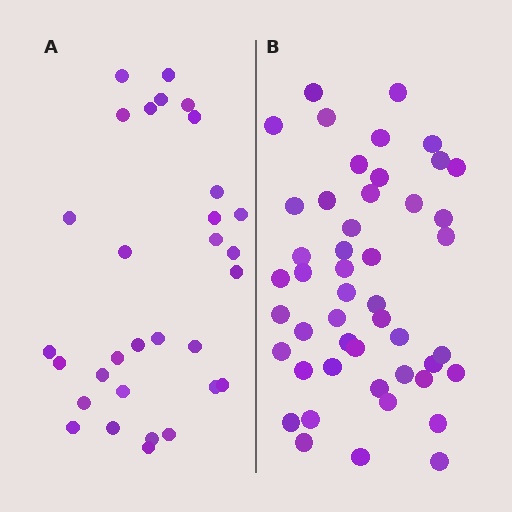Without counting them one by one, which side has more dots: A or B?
Region B (the right region) has more dots.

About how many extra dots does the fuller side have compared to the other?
Region B has approximately 15 more dots than region A.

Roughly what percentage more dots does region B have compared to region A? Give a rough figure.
About 55% more.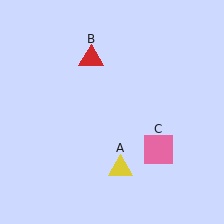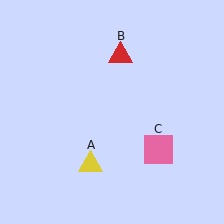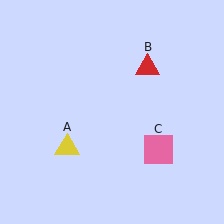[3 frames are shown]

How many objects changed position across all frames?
2 objects changed position: yellow triangle (object A), red triangle (object B).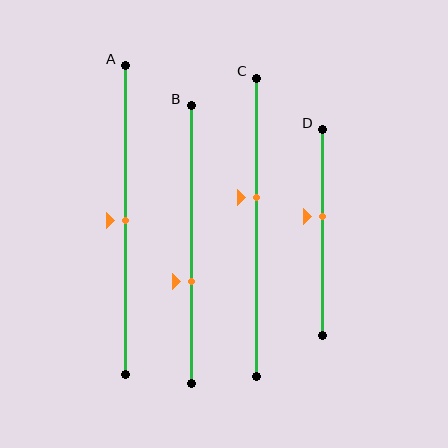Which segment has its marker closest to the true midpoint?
Segment A has its marker closest to the true midpoint.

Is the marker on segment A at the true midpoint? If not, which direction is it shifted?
Yes, the marker on segment A is at the true midpoint.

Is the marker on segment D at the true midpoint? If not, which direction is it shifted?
No, the marker on segment D is shifted upward by about 8% of the segment length.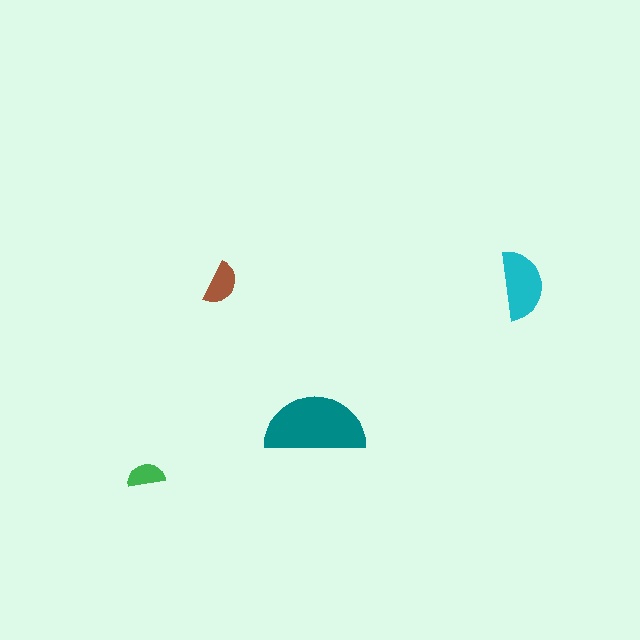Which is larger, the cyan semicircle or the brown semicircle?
The cyan one.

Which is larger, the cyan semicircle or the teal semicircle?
The teal one.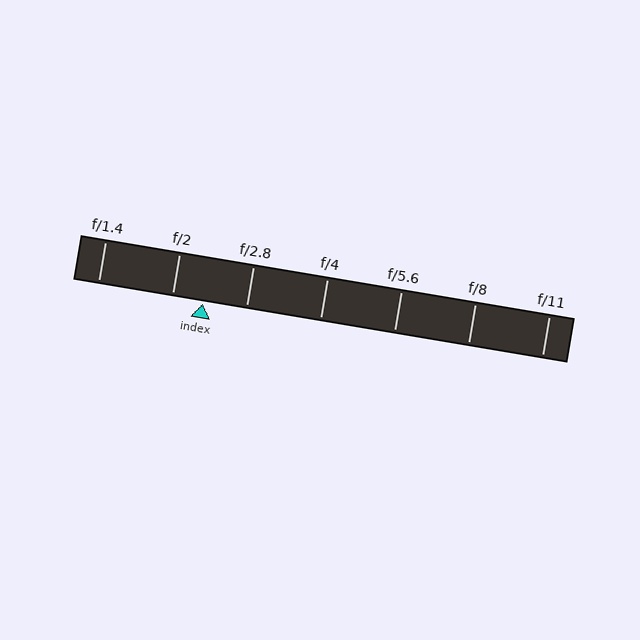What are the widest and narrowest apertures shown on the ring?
The widest aperture shown is f/1.4 and the narrowest is f/11.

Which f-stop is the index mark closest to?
The index mark is closest to f/2.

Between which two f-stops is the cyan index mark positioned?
The index mark is between f/2 and f/2.8.